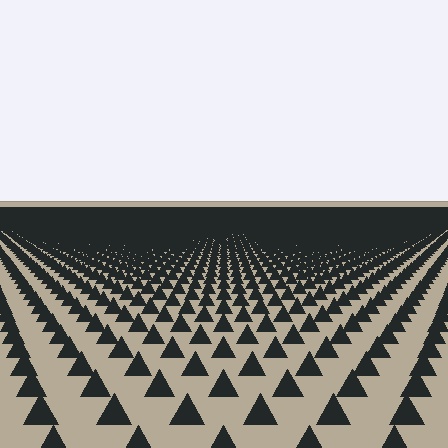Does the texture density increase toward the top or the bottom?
Density increases toward the top.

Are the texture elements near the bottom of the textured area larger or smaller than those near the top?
Larger. Near the bottom, elements are closer to the viewer and appear at a bigger on-screen size.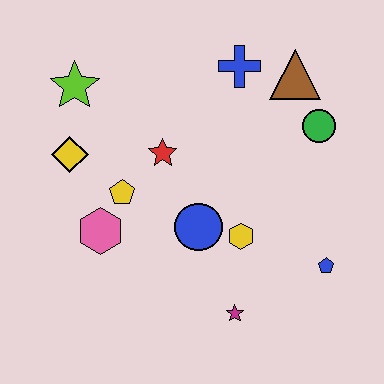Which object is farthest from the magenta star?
The lime star is farthest from the magenta star.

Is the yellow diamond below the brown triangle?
Yes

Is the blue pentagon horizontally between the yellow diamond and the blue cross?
No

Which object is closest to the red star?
The yellow pentagon is closest to the red star.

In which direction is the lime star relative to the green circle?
The lime star is to the left of the green circle.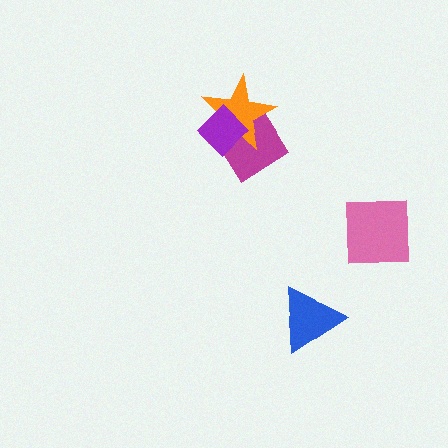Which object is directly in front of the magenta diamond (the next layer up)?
The orange star is directly in front of the magenta diamond.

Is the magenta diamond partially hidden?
Yes, it is partially covered by another shape.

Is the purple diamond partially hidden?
No, no other shape covers it.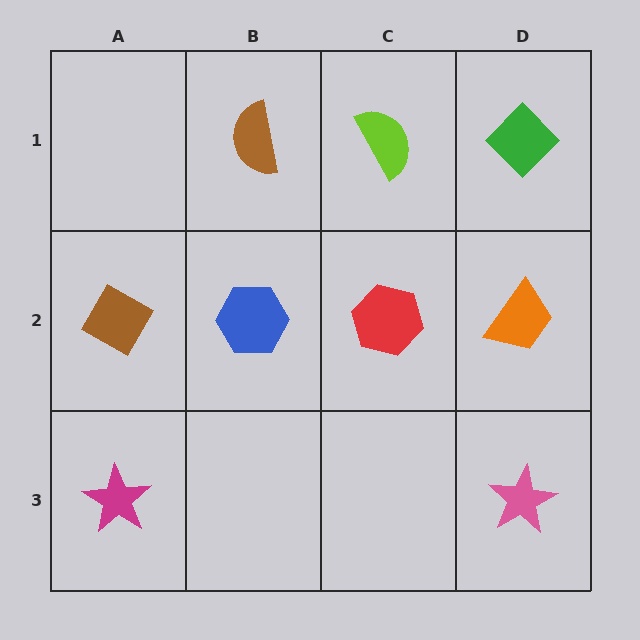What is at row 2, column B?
A blue hexagon.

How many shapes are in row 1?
3 shapes.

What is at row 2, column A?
A brown diamond.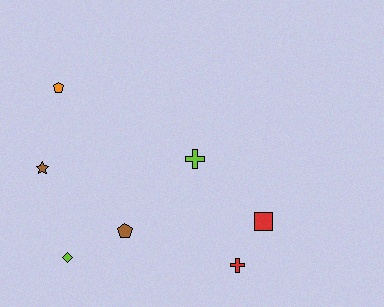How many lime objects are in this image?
There are 2 lime objects.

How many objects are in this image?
There are 7 objects.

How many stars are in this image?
There is 1 star.